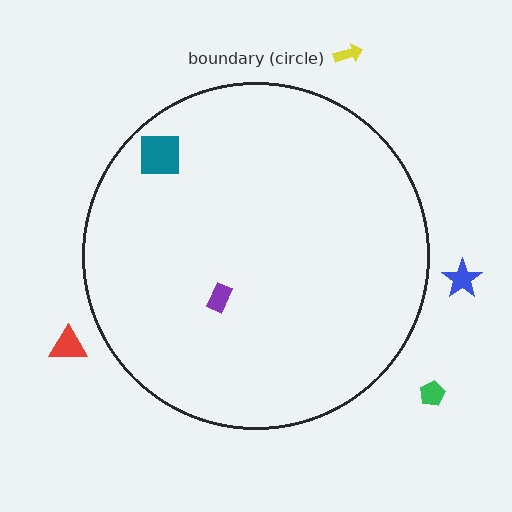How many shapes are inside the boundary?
2 inside, 4 outside.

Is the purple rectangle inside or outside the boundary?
Inside.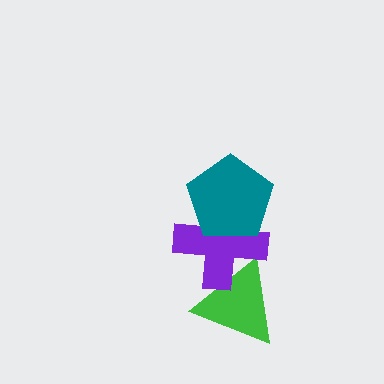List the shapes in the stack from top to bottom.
From top to bottom: the teal pentagon, the purple cross, the green triangle.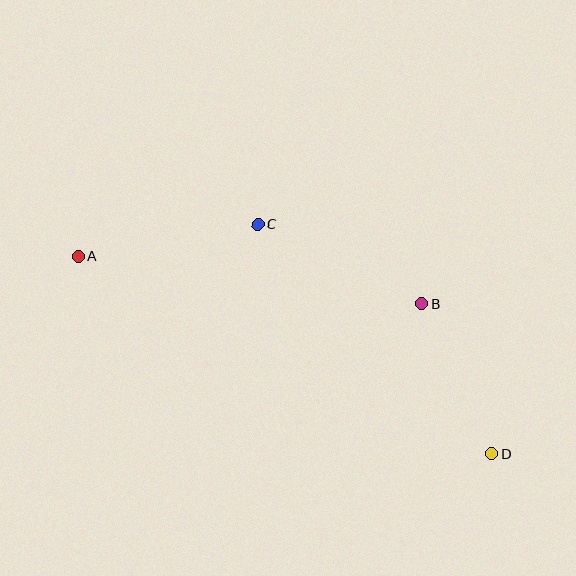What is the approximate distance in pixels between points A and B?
The distance between A and B is approximately 346 pixels.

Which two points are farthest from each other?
Points A and D are farthest from each other.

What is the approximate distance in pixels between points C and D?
The distance between C and D is approximately 328 pixels.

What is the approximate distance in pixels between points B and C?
The distance between B and C is approximately 182 pixels.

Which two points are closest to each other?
Points B and D are closest to each other.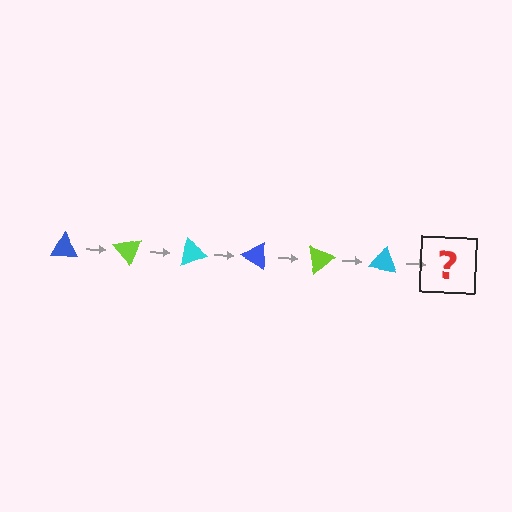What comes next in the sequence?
The next element should be a blue triangle, rotated 300 degrees from the start.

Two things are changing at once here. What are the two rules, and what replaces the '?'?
The two rules are that it rotates 50 degrees each step and the color cycles through blue, lime, and cyan. The '?' should be a blue triangle, rotated 300 degrees from the start.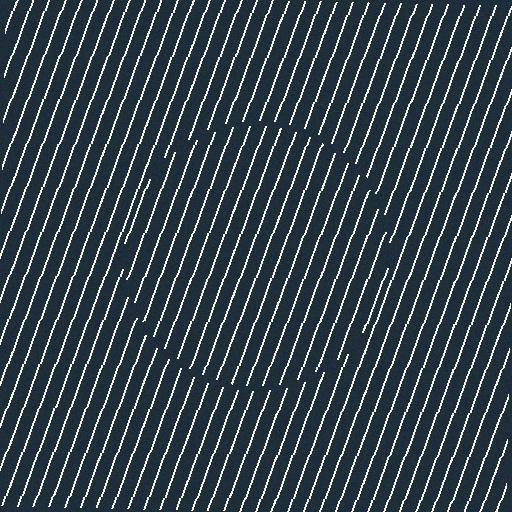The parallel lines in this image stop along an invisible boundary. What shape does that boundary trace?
An illusory circle. The interior of the shape contains the same grating, shifted by half a period — the contour is defined by the phase discontinuity where line-ends from the inner and outer gratings abut.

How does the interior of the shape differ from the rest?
The interior of the shape contains the same grating, shifted by half a period — the contour is defined by the phase discontinuity where line-ends from the inner and outer gratings abut.